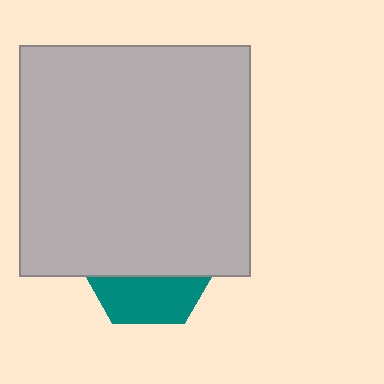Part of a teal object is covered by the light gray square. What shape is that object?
It is a hexagon.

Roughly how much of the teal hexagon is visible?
A small part of it is visible (roughly 34%).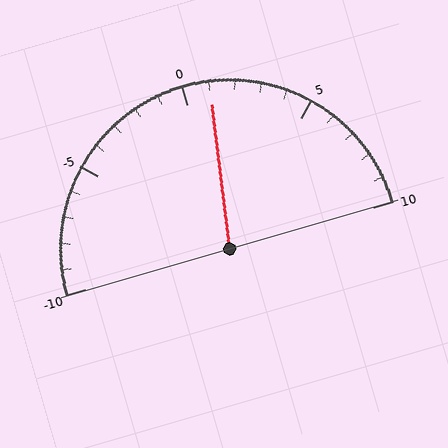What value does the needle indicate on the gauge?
The needle indicates approximately 1.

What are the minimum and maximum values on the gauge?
The gauge ranges from -10 to 10.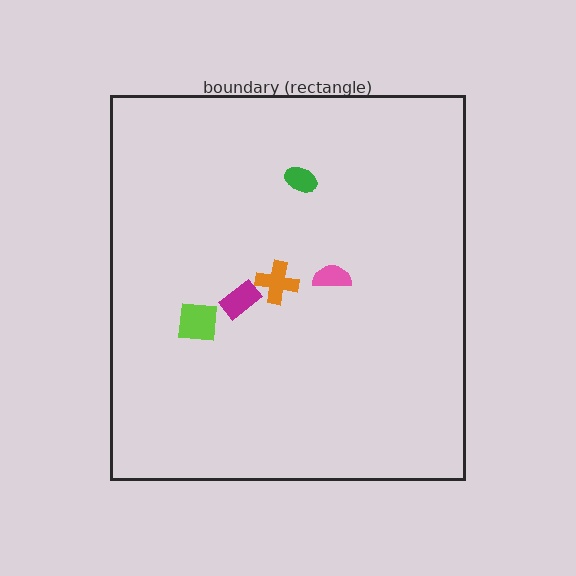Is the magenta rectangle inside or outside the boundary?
Inside.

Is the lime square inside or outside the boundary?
Inside.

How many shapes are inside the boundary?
5 inside, 0 outside.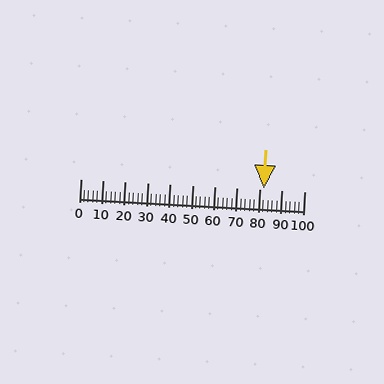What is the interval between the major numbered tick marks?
The major tick marks are spaced 10 units apart.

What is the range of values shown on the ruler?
The ruler shows values from 0 to 100.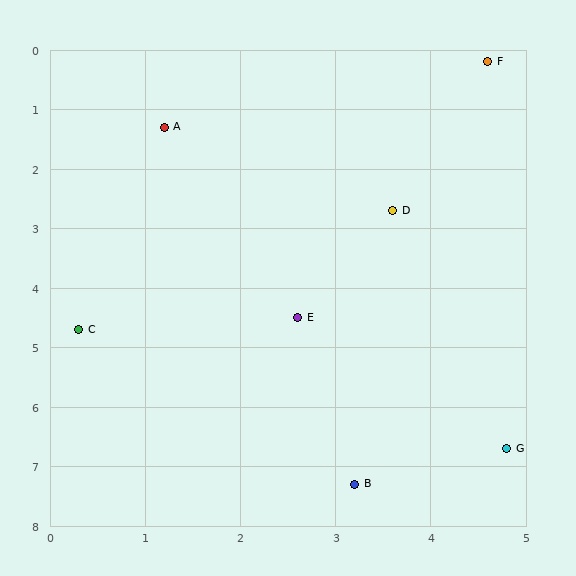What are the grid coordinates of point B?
Point B is at approximately (3.2, 7.3).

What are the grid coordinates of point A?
Point A is at approximately (1.2, 1.3).